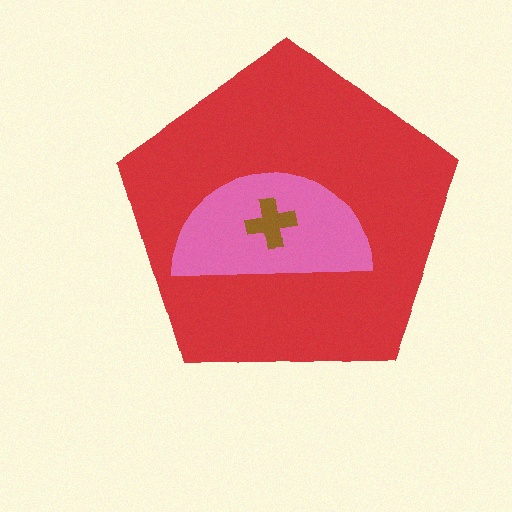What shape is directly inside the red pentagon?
The pink semicircle.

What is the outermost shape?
The red pentagon.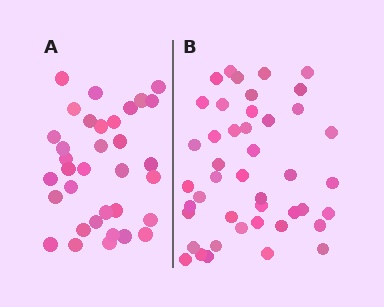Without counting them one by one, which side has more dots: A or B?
Region B (the right region) has more dots.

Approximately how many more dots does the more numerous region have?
Region B has roughly 10 or so more dots than region A.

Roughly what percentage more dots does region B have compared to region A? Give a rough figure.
About 30% more.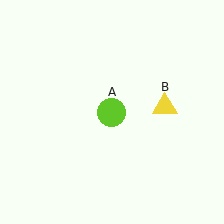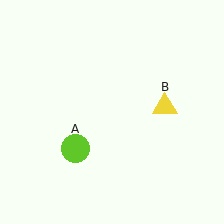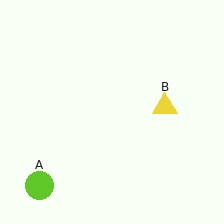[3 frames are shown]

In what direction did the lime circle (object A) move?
The lime circle (object A) moved down and to the left.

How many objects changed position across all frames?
1 object changed position: lime circle (object A).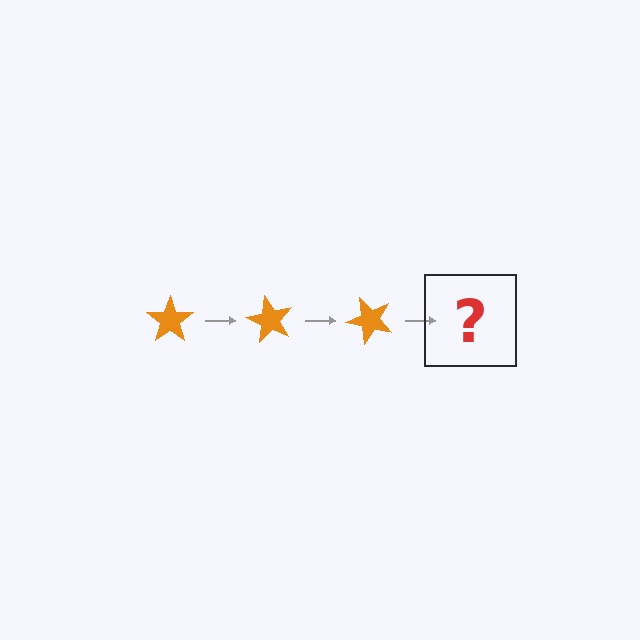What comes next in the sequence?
The next element should be an orange star rotated 180 degrees.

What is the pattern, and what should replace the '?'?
The pattern is that the star rotates 60 degrees each step. The '?' should be an orange star rotated 180 degrees.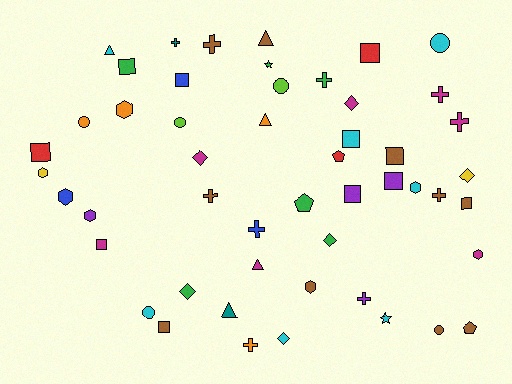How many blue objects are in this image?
There are 3 blue objects.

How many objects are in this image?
There are 50 objects.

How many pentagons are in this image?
There are 3 pentagons.